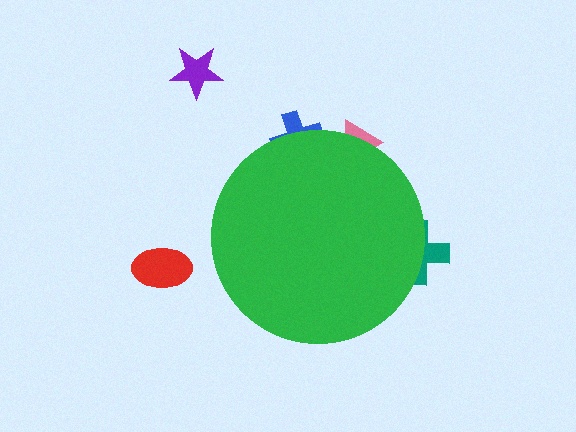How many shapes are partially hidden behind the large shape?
3 shapes are partially hidden.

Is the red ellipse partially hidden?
No, the red ellipse is fully visible.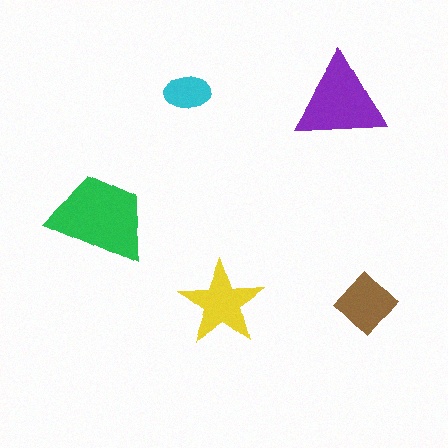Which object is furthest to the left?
The green trapezoid is leftmost.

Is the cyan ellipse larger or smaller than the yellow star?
Smaller.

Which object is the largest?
The green trapezoid.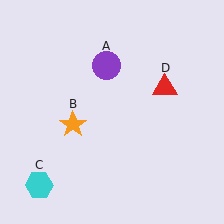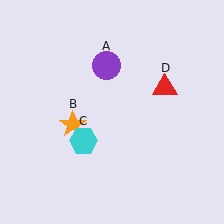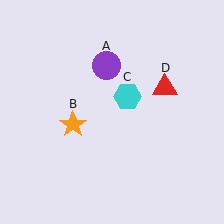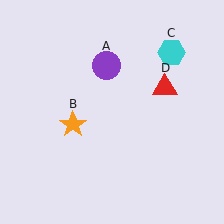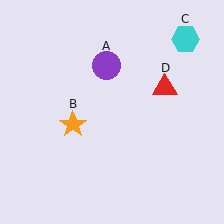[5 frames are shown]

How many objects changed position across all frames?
1 object changed position: cyan hexagon (object C).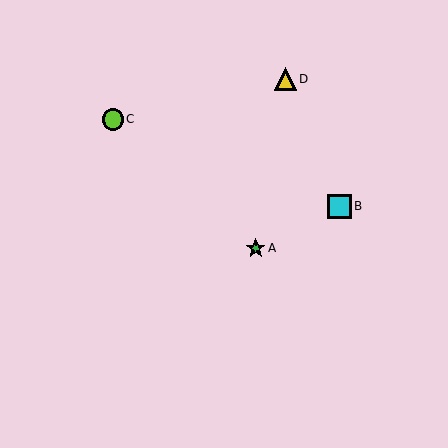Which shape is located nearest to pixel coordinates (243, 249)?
The green star (labeled A) at (256, 248) is nearest to that location.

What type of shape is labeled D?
Shape D is a yellow triangle.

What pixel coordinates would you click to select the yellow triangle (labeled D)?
Click at (285, 79) to select the yellow triangle D.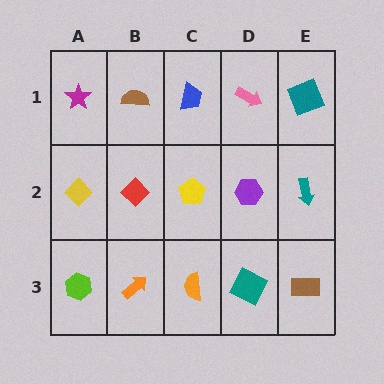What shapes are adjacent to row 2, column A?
A magenta star (row 1, column A), a lime hexagon (row 3, column A), a red diamond (row 2, column B).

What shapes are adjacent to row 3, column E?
A teal arrow (row 2, column E), a teal square (row 3, column D).